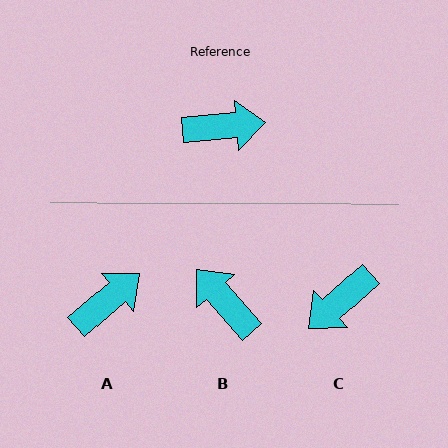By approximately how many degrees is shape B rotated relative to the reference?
Approximately 127 degrees counter-clockwise.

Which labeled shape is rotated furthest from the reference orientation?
C, about 143 degrees away.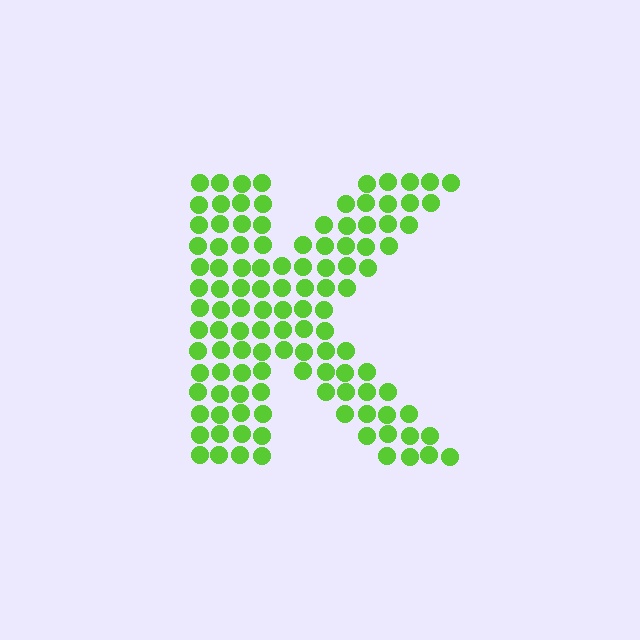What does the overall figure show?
The overall figure shows the letter K.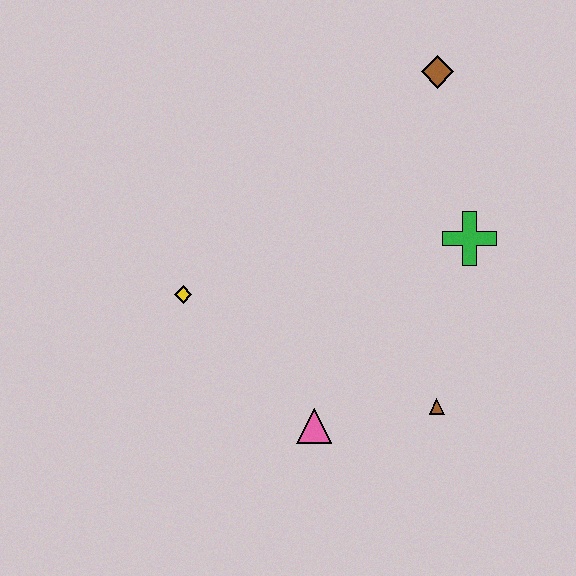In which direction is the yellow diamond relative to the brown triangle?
The yellow diamond is to the left of the brown triangle.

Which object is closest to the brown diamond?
The green cross is closest to the brown diamond.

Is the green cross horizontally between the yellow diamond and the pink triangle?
No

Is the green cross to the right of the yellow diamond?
Yes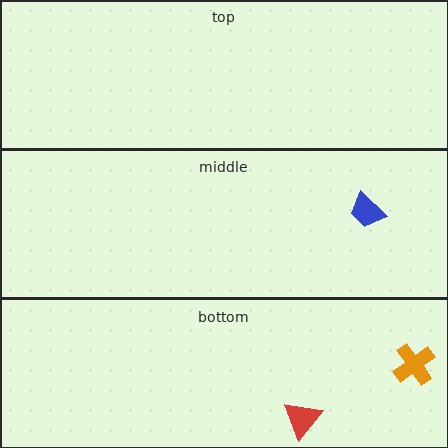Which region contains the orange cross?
The bottom region.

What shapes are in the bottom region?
The red triangle, the orange cross.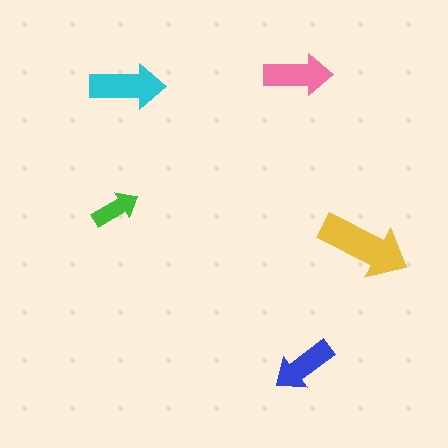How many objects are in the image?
There are 5 objects in the image.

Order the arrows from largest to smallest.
the yellow one, the cyan one, the pink one, the blue one, the green one.